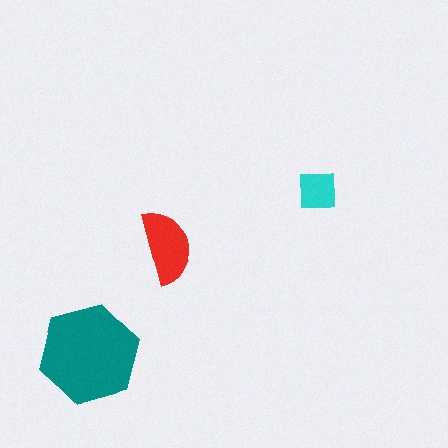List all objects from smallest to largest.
The cyan square, the red semicircle, the teal hexagon.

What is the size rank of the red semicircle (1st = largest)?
2nd.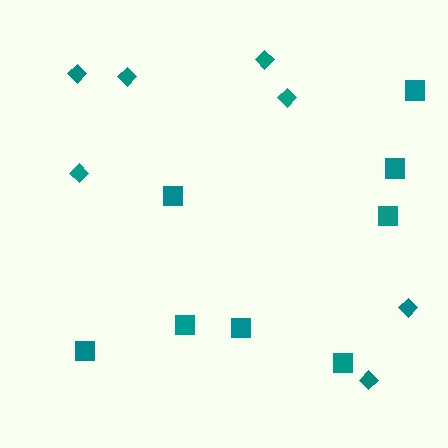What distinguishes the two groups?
There are 2 groups: one group of squares (8) and one group of diamonds (7).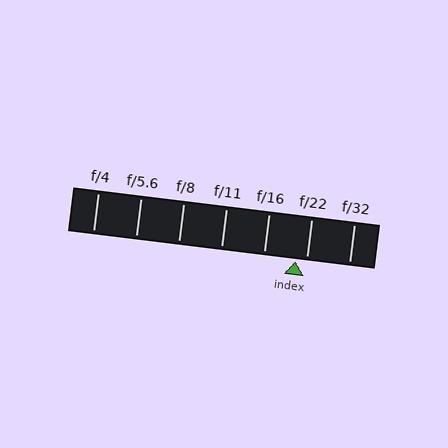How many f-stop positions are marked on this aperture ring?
There are 7 f-stop positions marked.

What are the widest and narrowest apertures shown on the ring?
The widest aperture shown is f/4 and the narrowest is f/32.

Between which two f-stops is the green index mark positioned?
The index mark is between f/16 and f/22.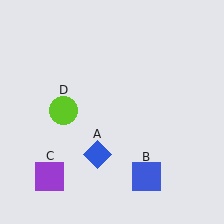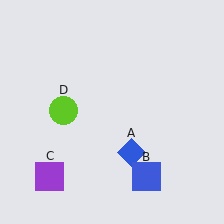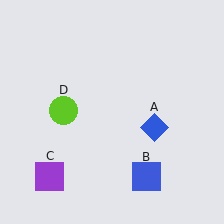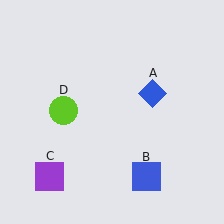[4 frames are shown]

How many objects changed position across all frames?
1 object changed position: blue diamond (object A).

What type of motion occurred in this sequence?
The blue diamond (object A) rotated counterclockwise around the center of the scene.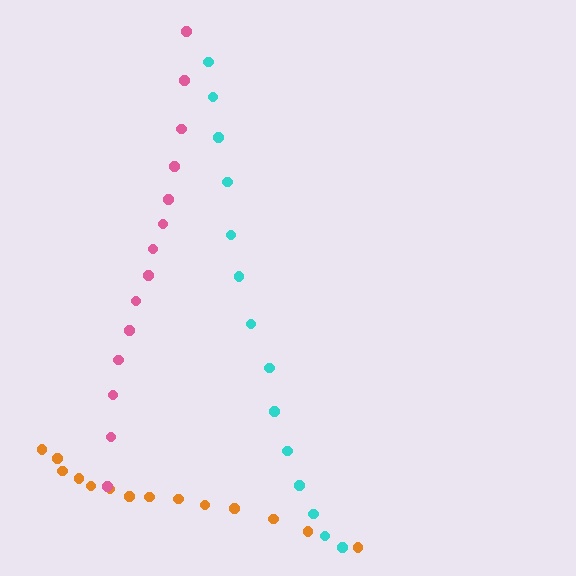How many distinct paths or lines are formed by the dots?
There are 3 distinct paths.